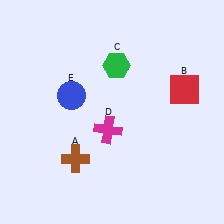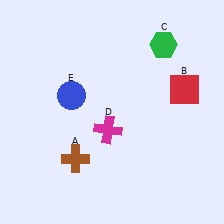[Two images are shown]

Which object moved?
The green hexagon (C) moved right.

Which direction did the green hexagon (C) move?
The green hexagon (C) moved right.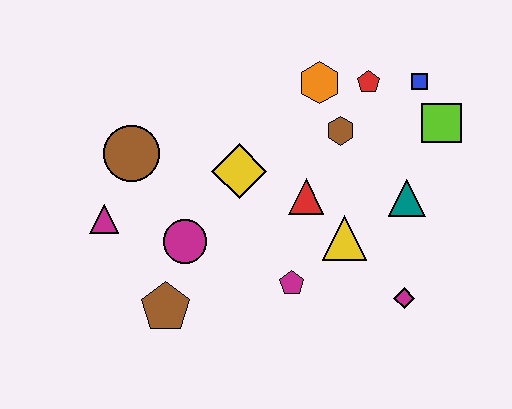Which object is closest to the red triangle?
The yellow triangle is closest to the red triangle.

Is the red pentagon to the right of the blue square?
No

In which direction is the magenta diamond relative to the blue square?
The magenta diamond is below the blue square.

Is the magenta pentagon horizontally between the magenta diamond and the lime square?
No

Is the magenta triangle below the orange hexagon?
Yes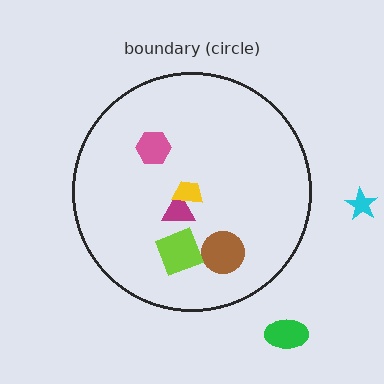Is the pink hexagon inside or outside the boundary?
Inside.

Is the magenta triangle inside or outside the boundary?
Inside.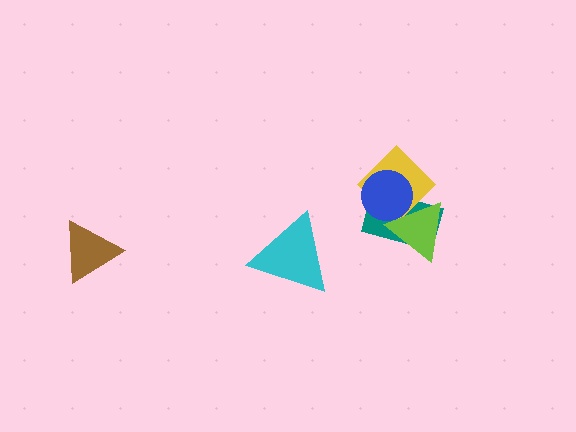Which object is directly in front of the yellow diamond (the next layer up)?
The lime triangle is directly in front of the yellow diamond.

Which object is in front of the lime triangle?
The blue circle is in front of the lime triangle.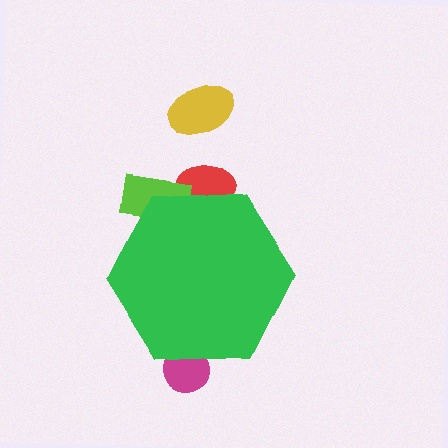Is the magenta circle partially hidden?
Yes, the magenta circle is partially hidden behind the green hexagon.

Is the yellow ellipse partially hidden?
No, the yellow ellipse is fully visible.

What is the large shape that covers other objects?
A green hexagon.